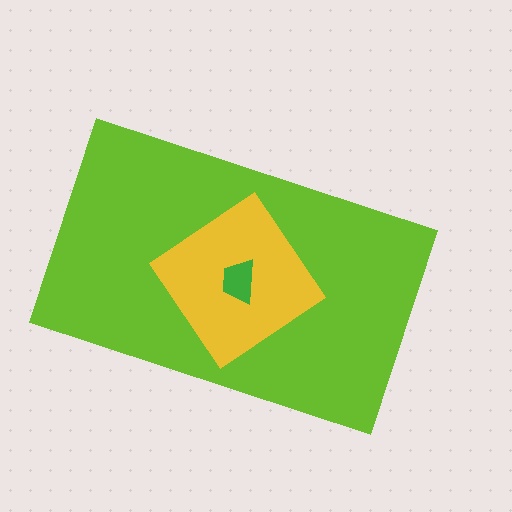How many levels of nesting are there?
3.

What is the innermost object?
The green trapezoid.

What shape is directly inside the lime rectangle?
The yellow diamond.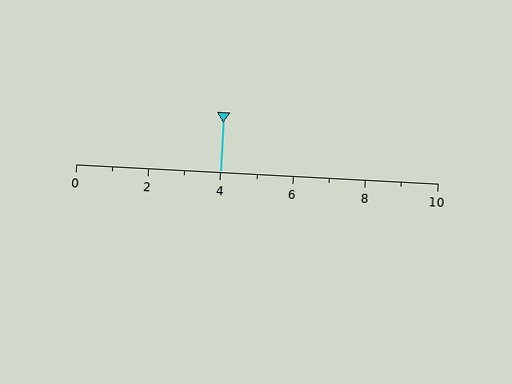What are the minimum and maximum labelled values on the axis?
The axis runs from 0 to 10.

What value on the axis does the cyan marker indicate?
The marker indicates approximately 4.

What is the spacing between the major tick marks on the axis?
The major ticks are spaced 2 apart.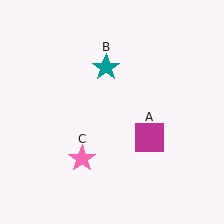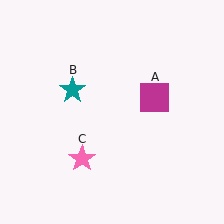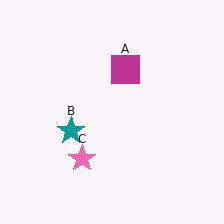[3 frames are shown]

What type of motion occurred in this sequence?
The magenta square (object A), teal star (object B) rotated counterclockwise around the center of the scene.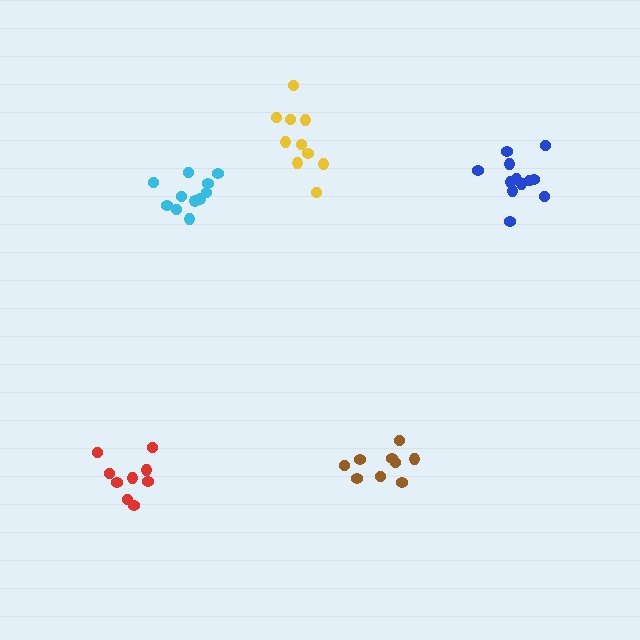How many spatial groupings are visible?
There are 5 spatial groupings.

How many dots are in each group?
Group 1: 10 dots, Group 2: 9 dots, Group 3: 12 dots, Group 4: 11 dots, Group 5: 10 dots (52 total).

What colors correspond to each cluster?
The clusters are colored: yellow, red, blue, cyan, brown.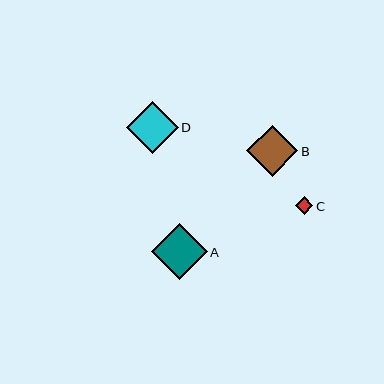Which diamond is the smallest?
Diamond C is the smallest with a size of approximately 18 pixels.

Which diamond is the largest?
Diamond A is the largest with a size of approximately 56 pixels.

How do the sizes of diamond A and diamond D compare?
Diamond A and diamond D are approximately the same size.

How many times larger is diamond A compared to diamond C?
Diamond A is approximately 3.1 times the size of diamond C.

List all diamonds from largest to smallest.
From largest to smallest: A, D, B, C.